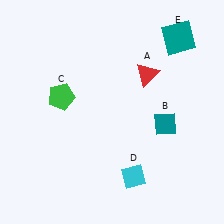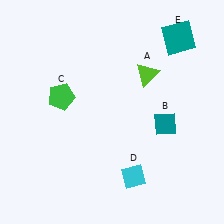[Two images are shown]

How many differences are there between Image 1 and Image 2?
There is 1 difference between the two images.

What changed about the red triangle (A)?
In Image 1, A is red. In Image 2, it changed to lime.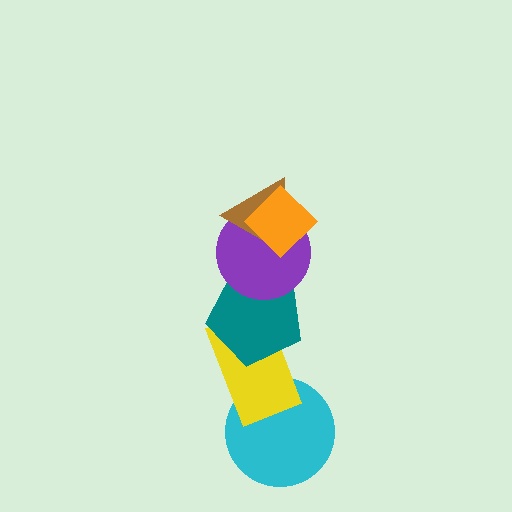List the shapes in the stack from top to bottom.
From top to bottom: the orange diamond, the brown triangle, the purple circle, the teal pentagon, the yellow rectangle, the cyan circle.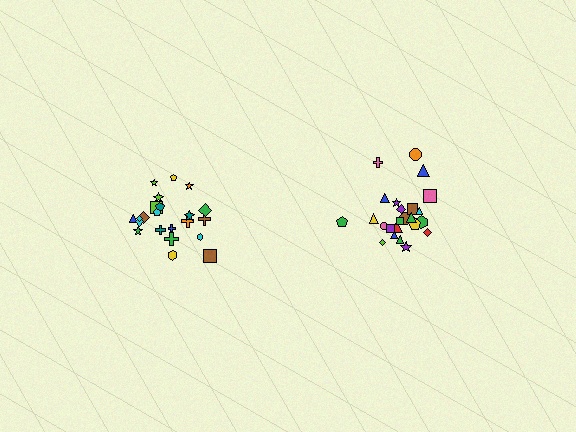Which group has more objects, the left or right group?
The right group.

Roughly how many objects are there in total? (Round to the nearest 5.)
Roughly 45 objects in total.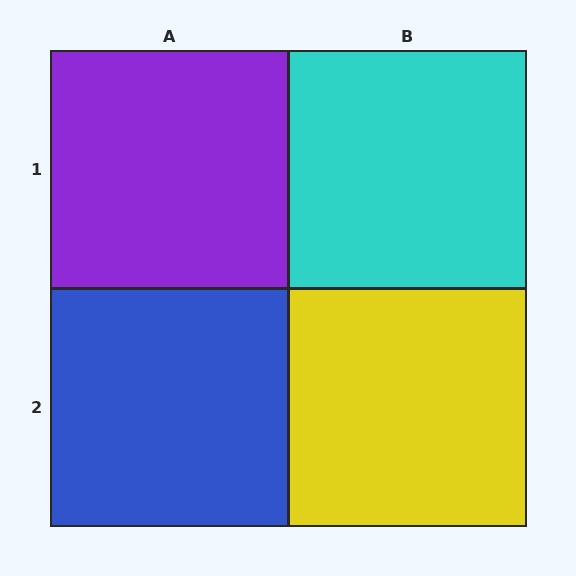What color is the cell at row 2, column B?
Yellow.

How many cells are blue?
1 cell is blue.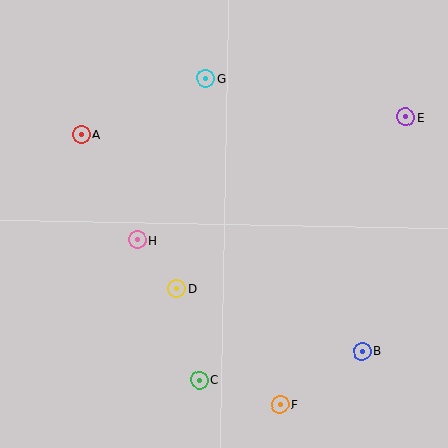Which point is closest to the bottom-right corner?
Point B is closest to the bottom-right corner.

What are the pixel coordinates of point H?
Point H is at (137, 240).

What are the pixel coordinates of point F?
Point F is at (280, 405).